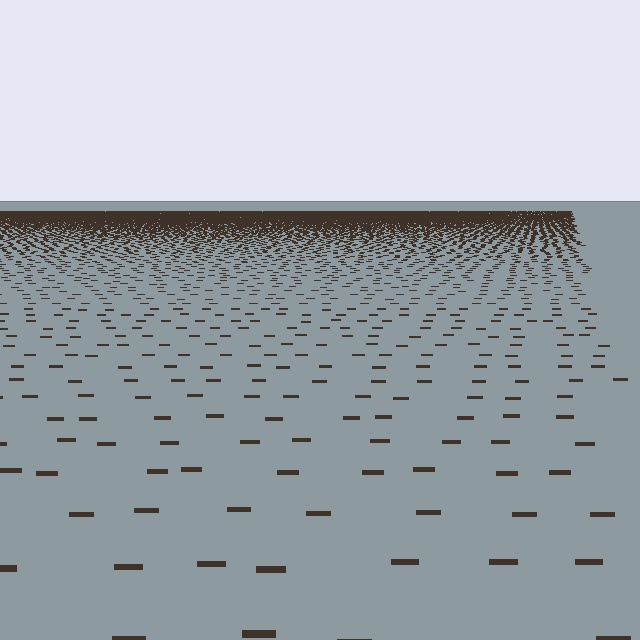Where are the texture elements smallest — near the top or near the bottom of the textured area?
Near the top.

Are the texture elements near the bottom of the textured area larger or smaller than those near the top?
Larger. Near the bottom, elements are closer to the viewer and appear at a bigger on-screen size.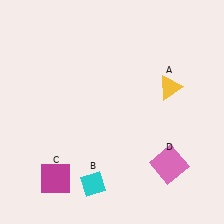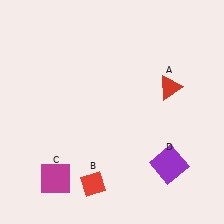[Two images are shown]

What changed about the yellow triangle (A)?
In Image 1, A is yellow. In Image 2, it changed to red.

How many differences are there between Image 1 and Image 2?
There are 3 differences between the two images.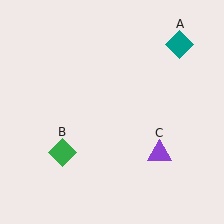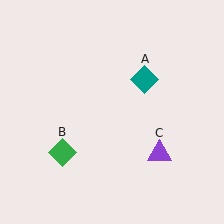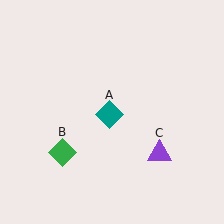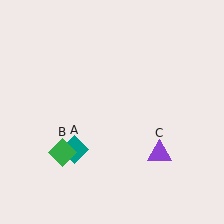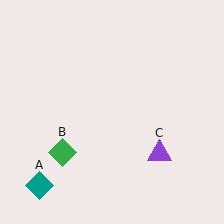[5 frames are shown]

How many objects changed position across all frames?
1 object changed position: teal diamond (object A).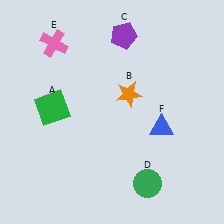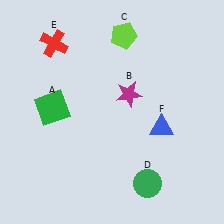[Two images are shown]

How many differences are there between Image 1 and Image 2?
There are 3 differences between the two images.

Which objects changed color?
B changed from orange to magenta. C changed from purple to lime. E changed from pink to red.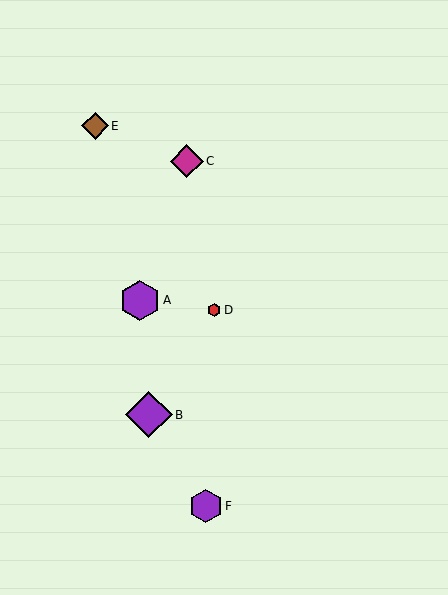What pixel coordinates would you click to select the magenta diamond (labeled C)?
Click at (187, 161) to select the magenta diamond C.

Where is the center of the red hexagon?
The center of the red hexagon is at (214, 310).